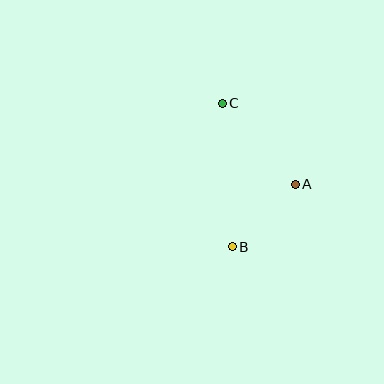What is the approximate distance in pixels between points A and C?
The distance between A and C is approximately 110 pixels.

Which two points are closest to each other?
Points A and B are closest to each other.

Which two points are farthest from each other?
Points B and C are farthest from each other.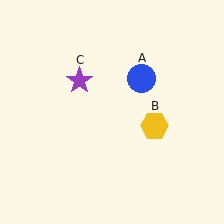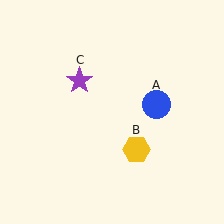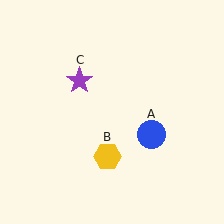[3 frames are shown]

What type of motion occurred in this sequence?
The blue circle (object A), yellow hexagon (object B) rotated clockwise around the center of the scene.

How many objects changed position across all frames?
2 objects changed position: blue circle (object A), yellow hexagon (object B).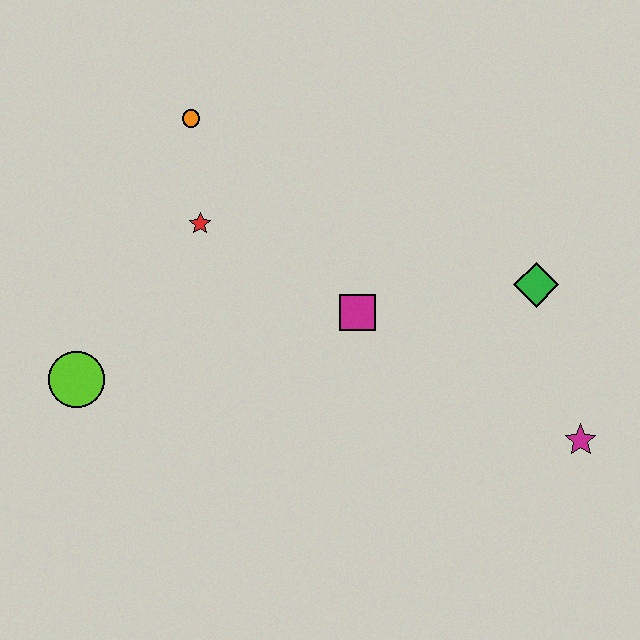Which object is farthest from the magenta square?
The lime circle is farthest from the magenta square.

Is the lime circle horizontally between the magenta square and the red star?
No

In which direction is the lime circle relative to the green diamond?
The lime circle is to the left of the green diamond.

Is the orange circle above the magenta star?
Yes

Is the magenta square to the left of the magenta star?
Yes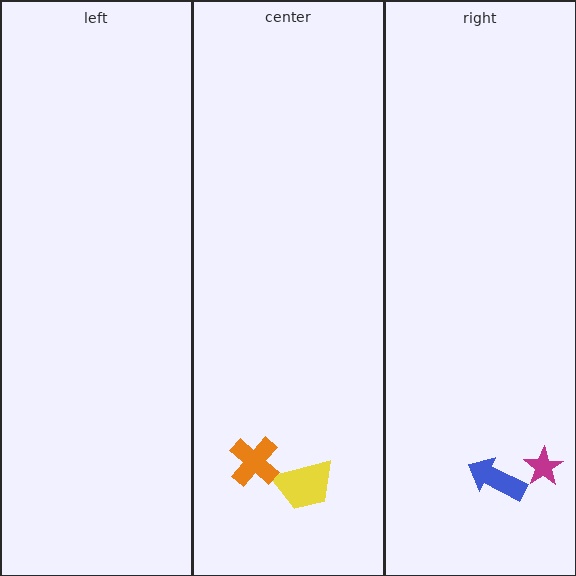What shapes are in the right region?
The blue arrow, the magenta star.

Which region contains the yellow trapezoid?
The center region.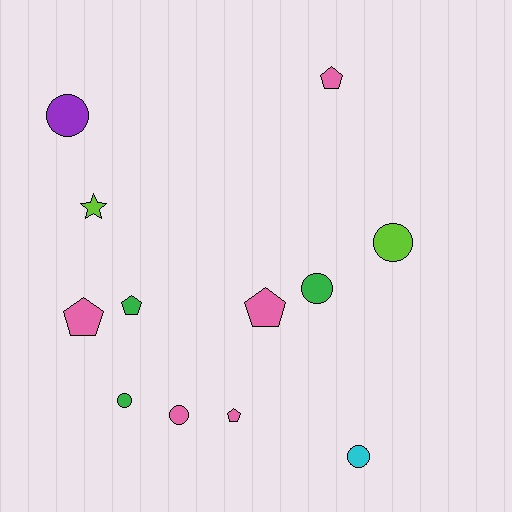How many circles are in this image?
There are 6 circles.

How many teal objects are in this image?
There are no teal objects.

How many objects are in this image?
There are 12 objects.